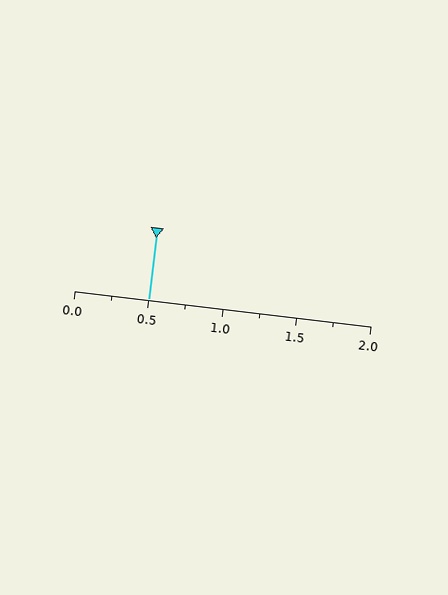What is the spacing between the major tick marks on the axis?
The major ticks are spaced 0.5 apart.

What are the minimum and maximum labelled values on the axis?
The axis runs from 0.0 to 2.0.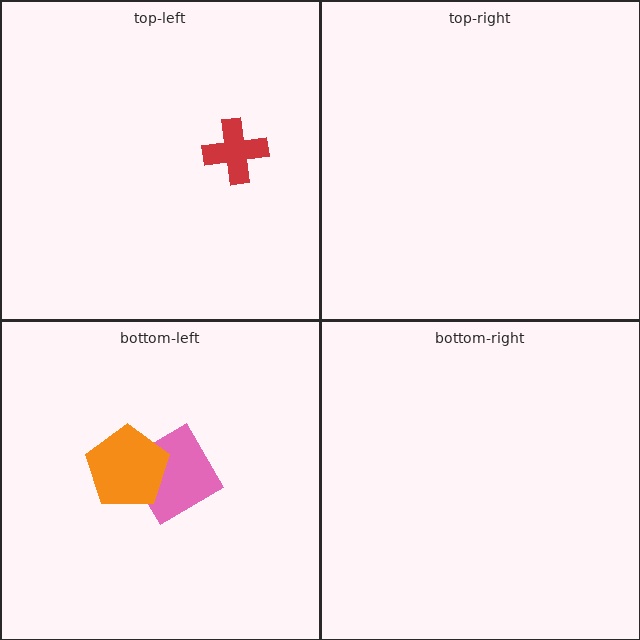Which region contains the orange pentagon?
The bottom-left region.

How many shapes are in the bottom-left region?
2.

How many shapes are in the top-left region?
1.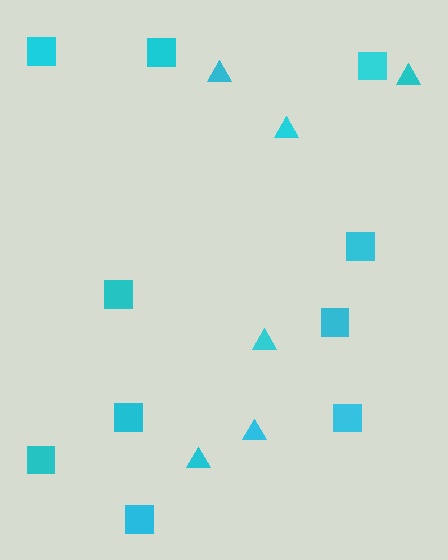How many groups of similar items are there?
There are 2 groups: one group of squares (10) and one group of triangles (6).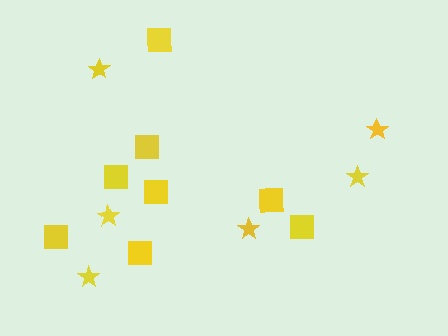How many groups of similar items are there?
There are 2 groups: one group of squares (8) and one group of stars (6).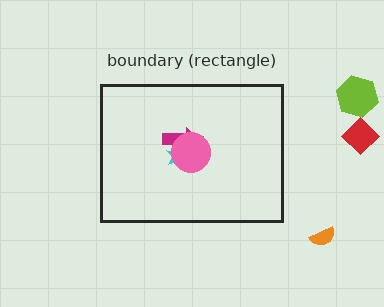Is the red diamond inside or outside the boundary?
Outside.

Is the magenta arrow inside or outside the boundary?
Inside.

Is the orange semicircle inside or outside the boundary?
Outside.